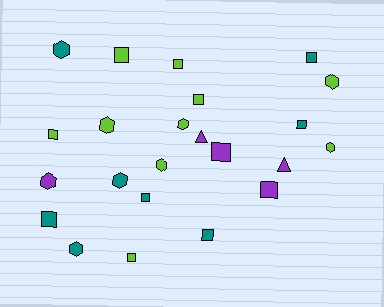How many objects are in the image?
There are 23 objects.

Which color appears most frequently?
Lime, with 10 objects.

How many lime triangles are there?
There are no lime triangles.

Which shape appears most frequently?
Square, with 12 objects.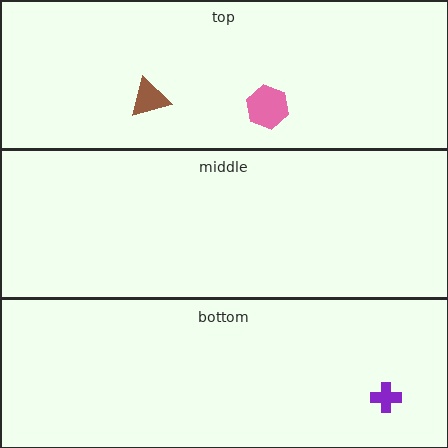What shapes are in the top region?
The brown triangle, the pink hexagon.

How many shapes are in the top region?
2.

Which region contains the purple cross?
The bottom region.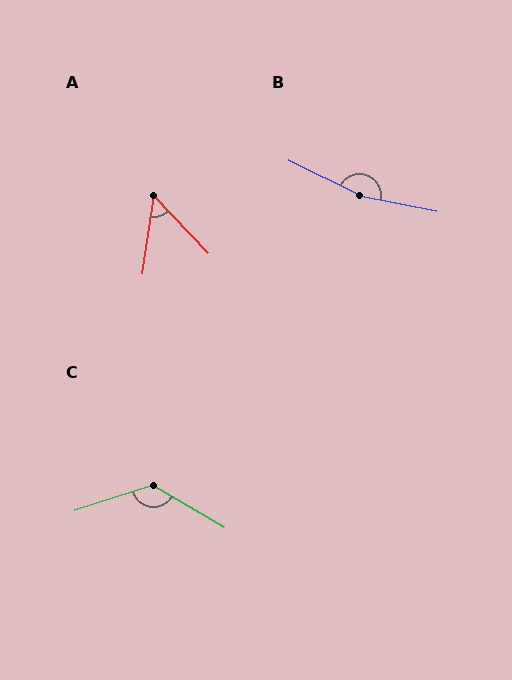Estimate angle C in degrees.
Approximately 132 degrees.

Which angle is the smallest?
A, at approximately 52 degrees.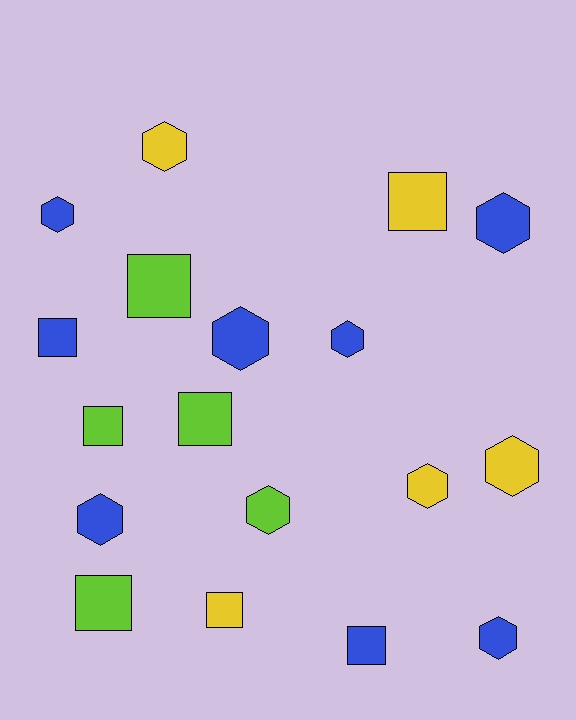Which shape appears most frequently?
Hexagon, with 10 objects.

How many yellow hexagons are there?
There are 3 yellow hexagons.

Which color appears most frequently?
Blue, with 8 objects.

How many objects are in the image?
There are 18 objects.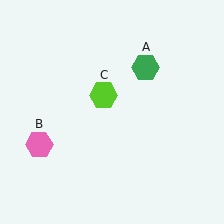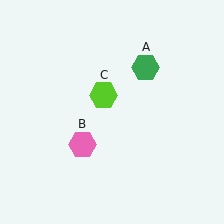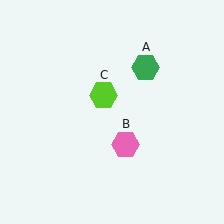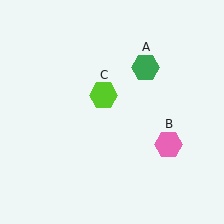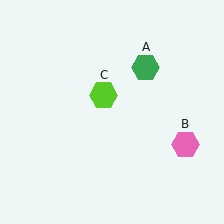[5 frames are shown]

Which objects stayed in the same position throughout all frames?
Green hexagon (object A) and lime hexagon (object C) remained stationary.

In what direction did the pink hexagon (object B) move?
The pink hexagon (object B) moved right.